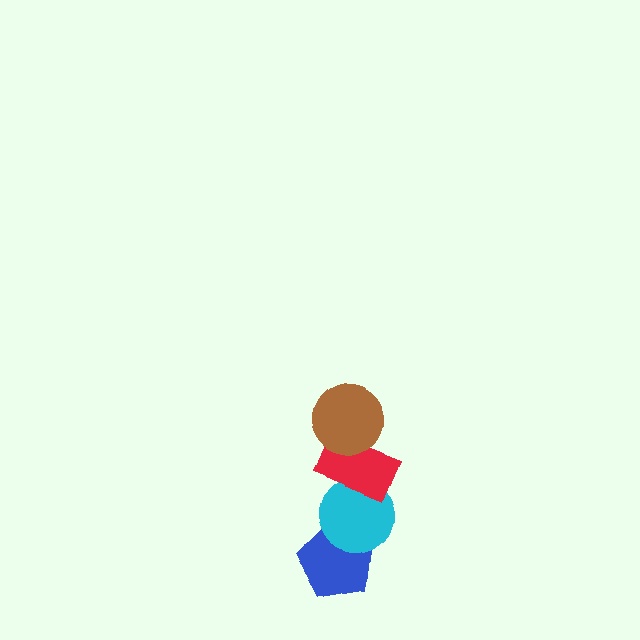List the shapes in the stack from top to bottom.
From top to bottom: the brown circle, the red rectangle, the cyan circle, the blue pentagon.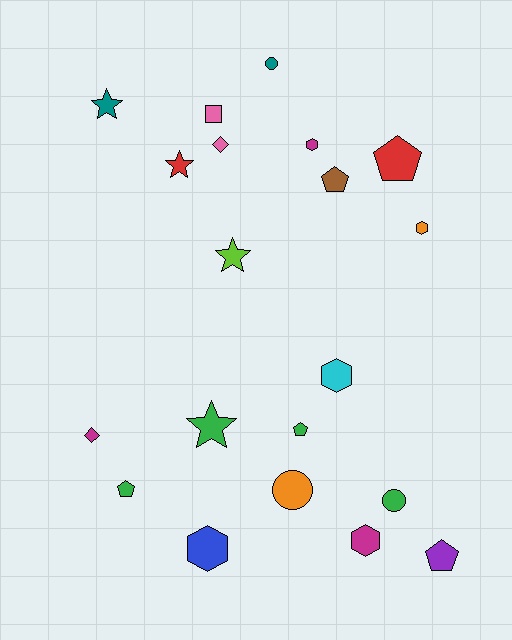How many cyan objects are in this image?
There is 1 cyan object.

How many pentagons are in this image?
There are 5 pentagons.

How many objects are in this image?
There are 20 objects.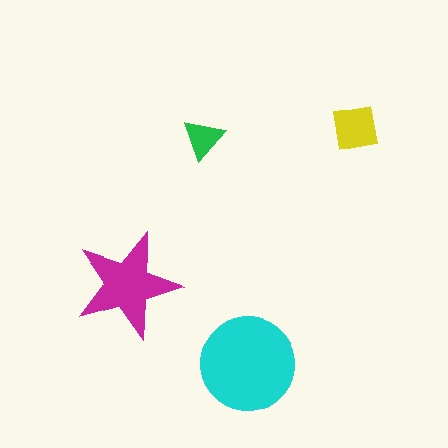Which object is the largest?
The cyan circle.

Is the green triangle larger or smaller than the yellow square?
Smaller.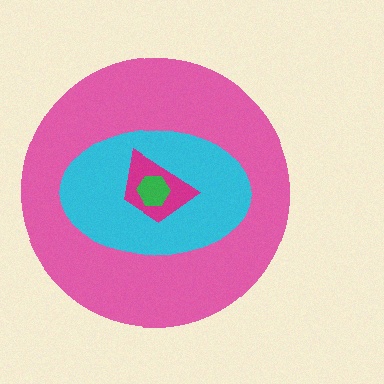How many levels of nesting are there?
4.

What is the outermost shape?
The pink circle.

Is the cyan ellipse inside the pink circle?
Yes.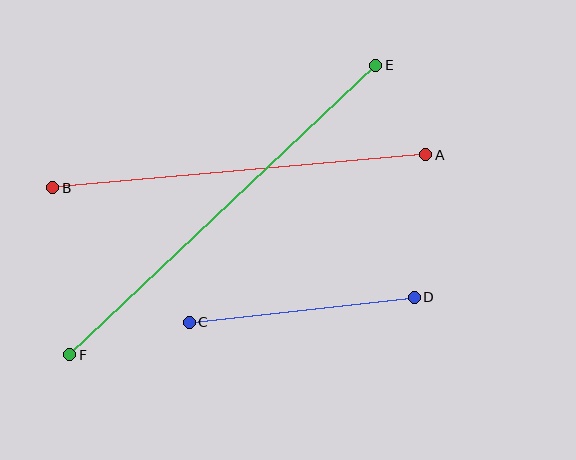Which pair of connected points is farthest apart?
Points E and F are farthest apart.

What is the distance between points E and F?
The distance is approximately 421 pixels.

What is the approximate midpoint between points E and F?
The midpoint is at approximately (223, 210) pixels.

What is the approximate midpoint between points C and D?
The midpoint is at approximately (302, 310) pixels.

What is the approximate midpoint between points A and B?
The midpoint is at approximately (239, 171) pixels.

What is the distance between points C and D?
The distance is approximately 226 pixels.